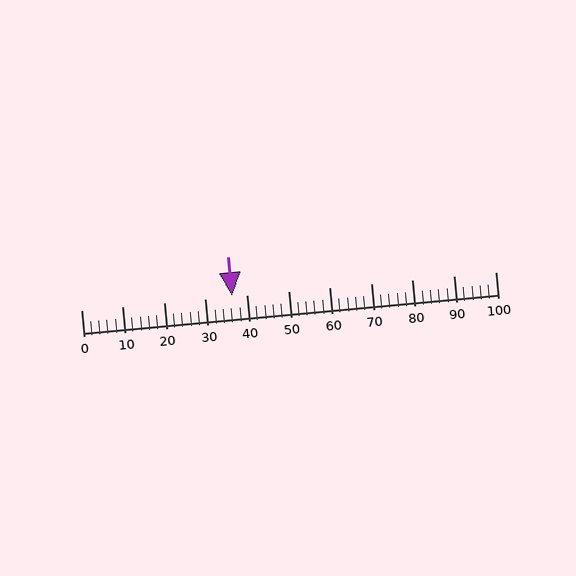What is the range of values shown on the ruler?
The ruler shows values from 0 to 100.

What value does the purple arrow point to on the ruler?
The purple arrow points to approximately 36.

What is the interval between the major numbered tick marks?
The major tick marks are spaced 10 units apart.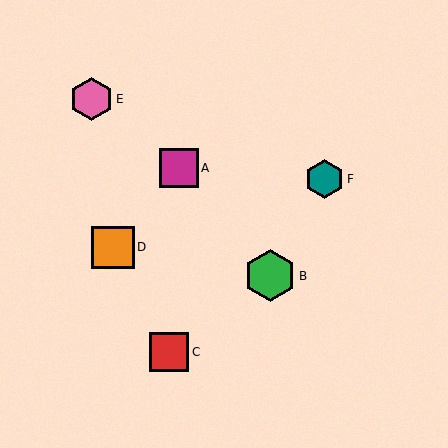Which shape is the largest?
The green hexagon (labeled B) is the largest.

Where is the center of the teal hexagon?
The center of the teal hexagon is at (325, 179).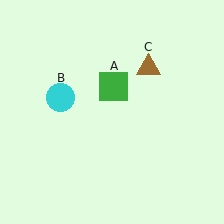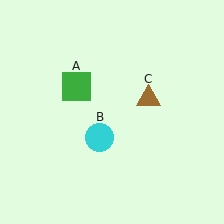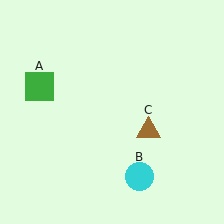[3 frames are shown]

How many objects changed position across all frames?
3 objects changed position: green square (object A), cyan circle (object B), brown triangle (object C).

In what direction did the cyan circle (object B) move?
The cyan circle (object B) moved down and to the right.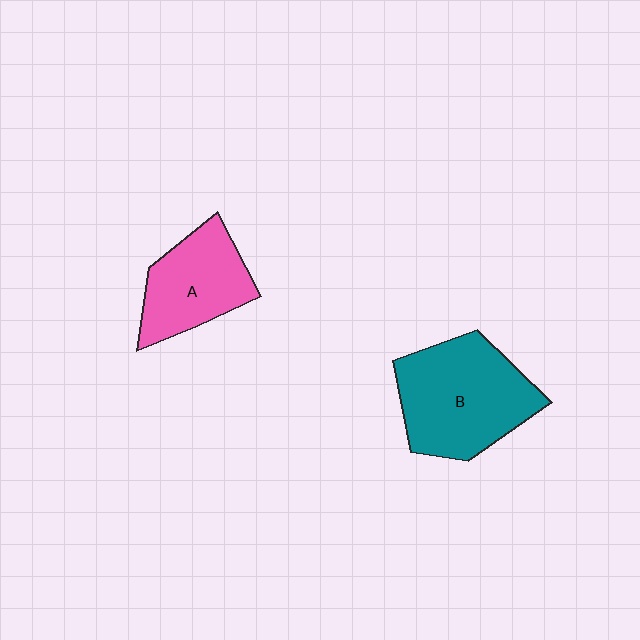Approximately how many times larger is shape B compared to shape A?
Approximately 1.4 times.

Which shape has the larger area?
Shape B (teal).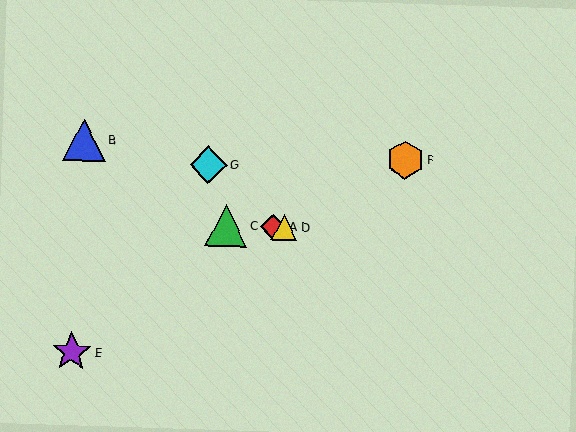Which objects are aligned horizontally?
Objects A, C, D are aligned horizontally.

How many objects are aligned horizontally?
3 objects (A, C, D) are aligned horizontally.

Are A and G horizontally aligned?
No, A is at y≈227 and G is at y≈165.